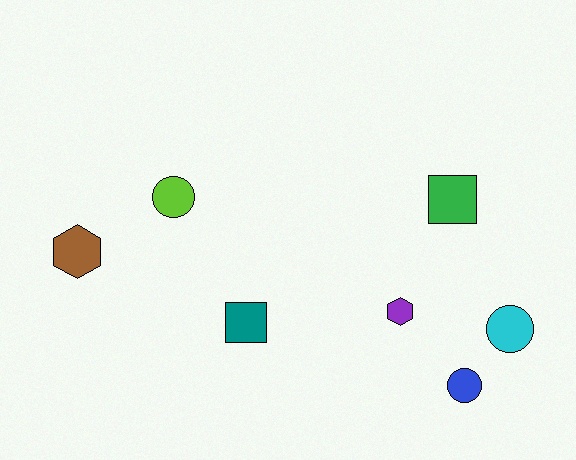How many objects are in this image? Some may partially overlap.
There are 7 objects.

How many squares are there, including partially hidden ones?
There are 2 squares.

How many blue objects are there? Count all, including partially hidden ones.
There is 1 blue object.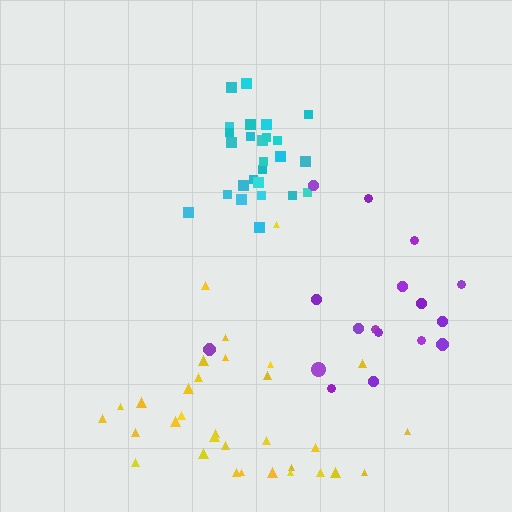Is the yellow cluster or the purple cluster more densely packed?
Yellow.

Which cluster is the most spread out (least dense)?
Purple.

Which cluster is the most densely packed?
Cyan.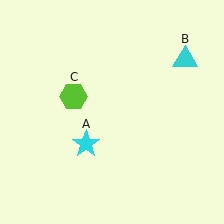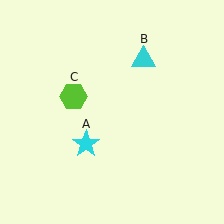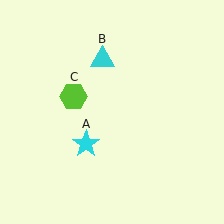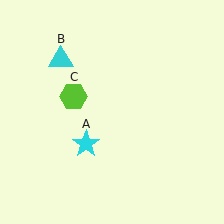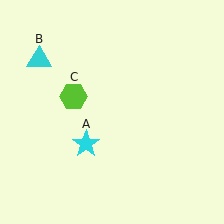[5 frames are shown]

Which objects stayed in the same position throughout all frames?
Cyan star (object A) and lime hexagon (object C) remained stationary.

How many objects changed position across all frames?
1 object changed position: cyan triangle (object B).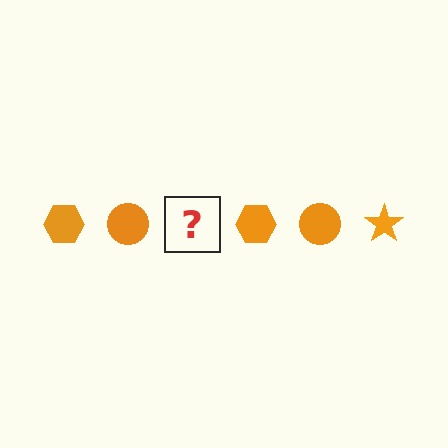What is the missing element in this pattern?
The missing element is an orange star.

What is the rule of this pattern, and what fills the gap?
The rule is that the pattern cycles through hexagon, circle, star shapes in orange. The gap should be filled with an orange star.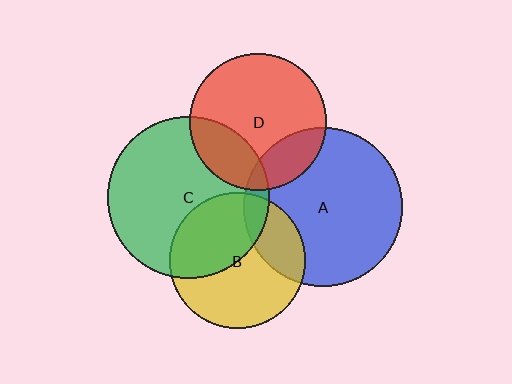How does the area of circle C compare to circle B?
Approximately 1.4 times.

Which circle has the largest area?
Circle C (green).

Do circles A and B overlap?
Yes.